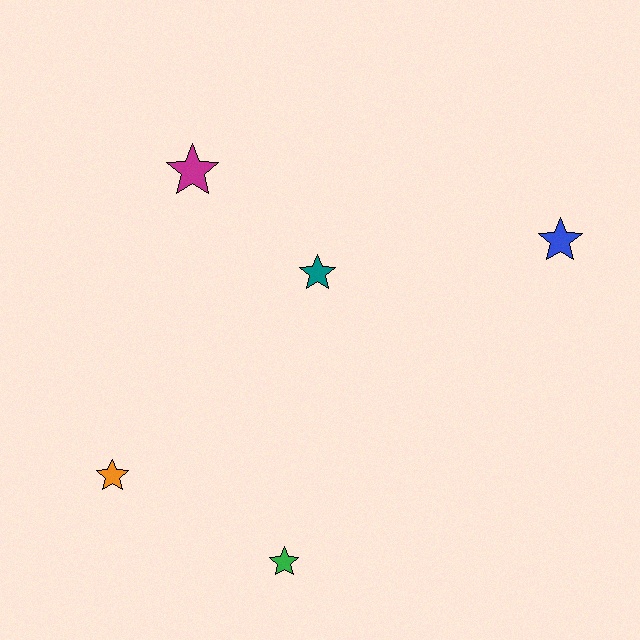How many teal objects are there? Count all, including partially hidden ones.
There is 1 teal object.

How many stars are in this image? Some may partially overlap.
There are 5 stars.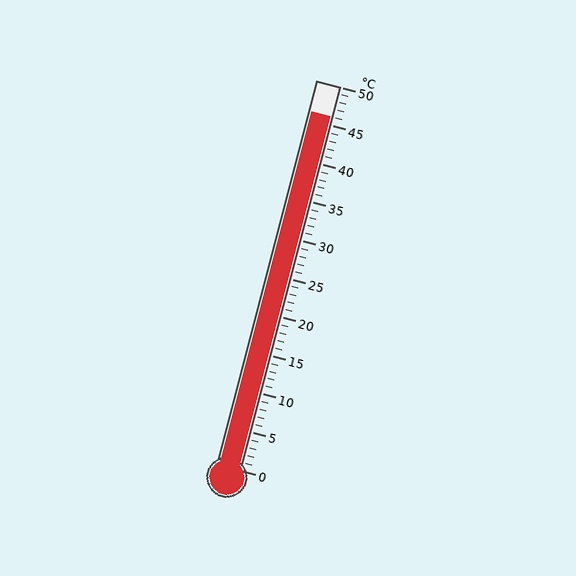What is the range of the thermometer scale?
The thermometer scale ranges from 0°C to 50°C.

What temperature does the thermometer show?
The thermometer shows approximately 46°C.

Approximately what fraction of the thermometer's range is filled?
The thermometer is filled to approximately 90% of its range.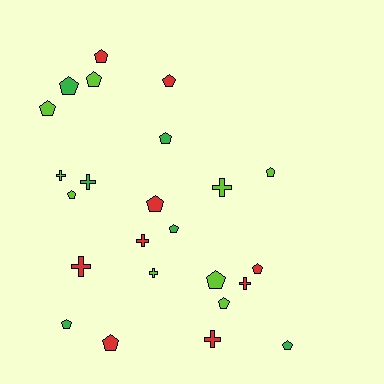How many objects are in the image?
There are 24 objects.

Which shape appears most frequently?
Pentagon, with 16 objects.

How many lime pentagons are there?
There are 6 lime pentagons.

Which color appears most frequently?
Red, with 9 objects.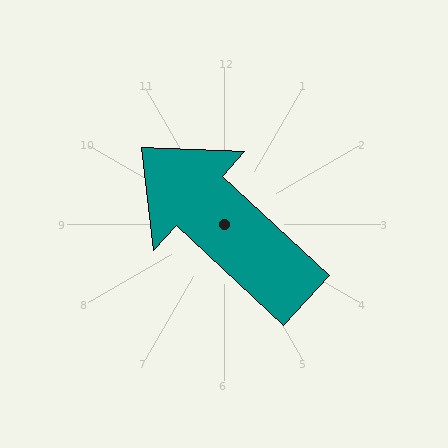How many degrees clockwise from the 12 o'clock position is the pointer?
Approximately 313 degrees.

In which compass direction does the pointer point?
Northwest.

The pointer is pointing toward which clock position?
Roughly 10 o'clock.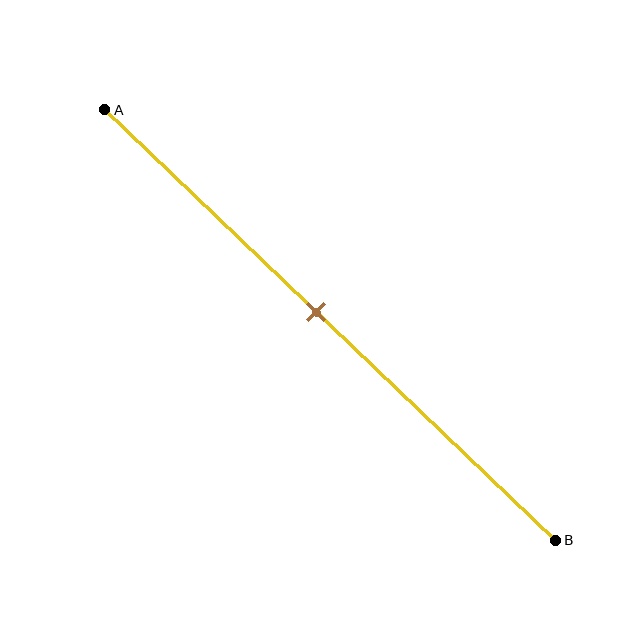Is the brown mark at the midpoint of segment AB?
No, the mark is at about 45% from A, not at the 50% midpoint.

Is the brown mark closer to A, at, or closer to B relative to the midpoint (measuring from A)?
The brown mark is closer to point A than the midpoint of segment AB.